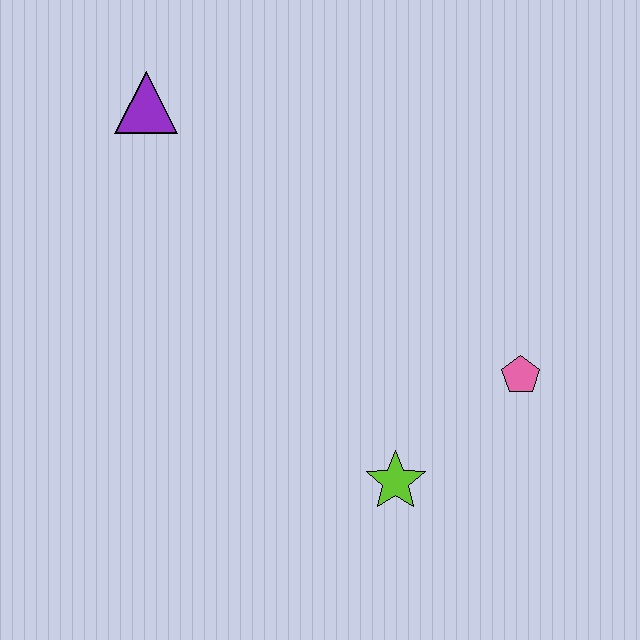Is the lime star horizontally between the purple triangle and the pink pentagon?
Yes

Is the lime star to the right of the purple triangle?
Yes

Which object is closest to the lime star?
The pink pentagon is closest to the lime star.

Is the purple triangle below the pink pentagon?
No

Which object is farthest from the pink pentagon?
The purple triangle is farthest from the pink pentagon.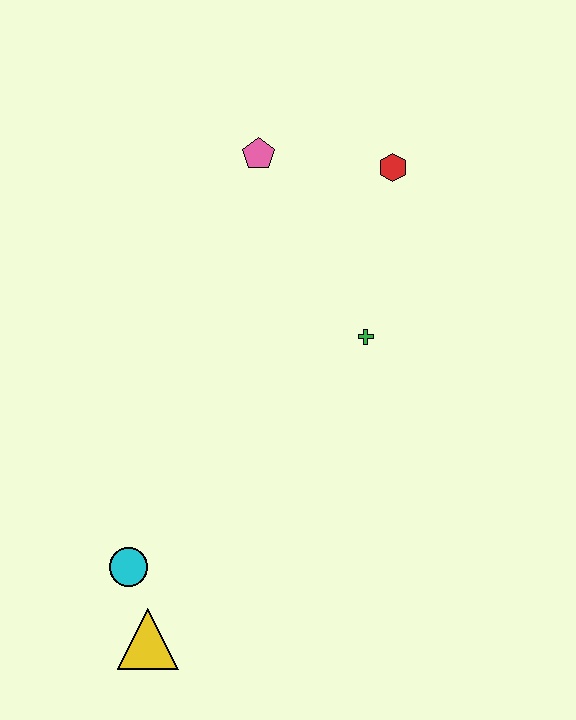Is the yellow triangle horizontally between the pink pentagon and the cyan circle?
Yes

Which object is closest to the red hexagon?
The pink pentagon is closest to the red hexagon.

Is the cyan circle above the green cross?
No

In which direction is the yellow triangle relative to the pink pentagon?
The yellow triangle is below the pink pentagon.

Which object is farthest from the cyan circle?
The red hexagon is farthest from the cyan circle.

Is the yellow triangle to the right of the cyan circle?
Yes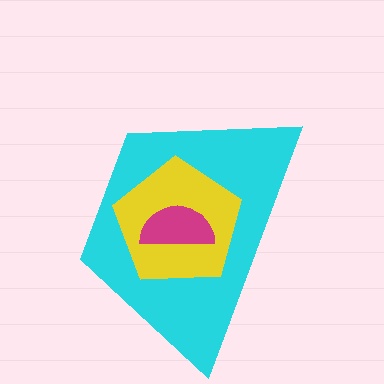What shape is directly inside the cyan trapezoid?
The yellow pentagon.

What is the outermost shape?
The cyan trapezoid.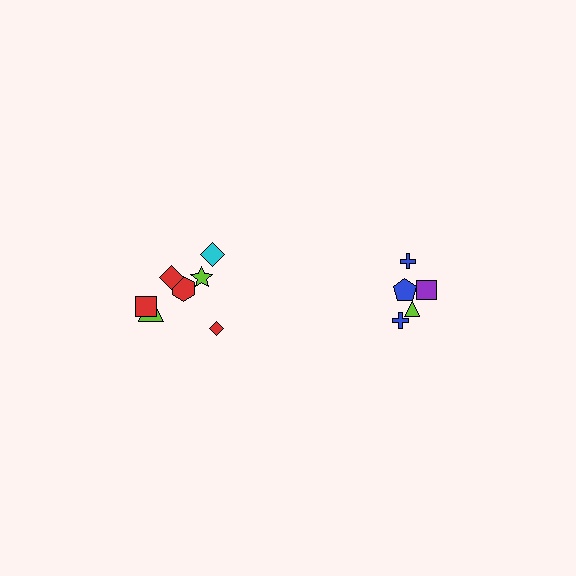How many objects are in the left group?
There are 7 objects.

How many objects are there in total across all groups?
There are 12 objects.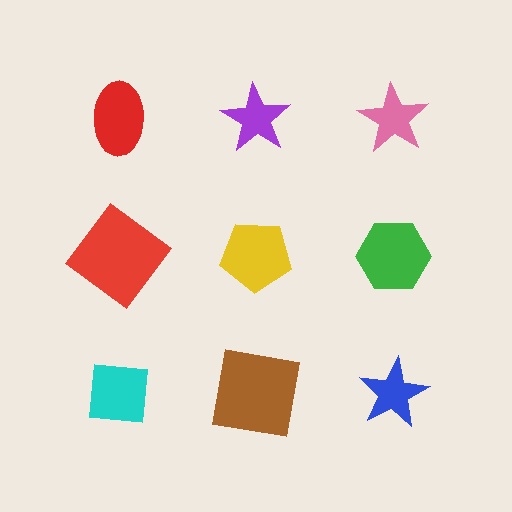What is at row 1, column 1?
A red ellipse.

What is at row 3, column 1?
A cyan square.